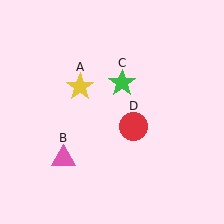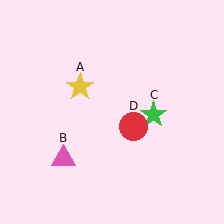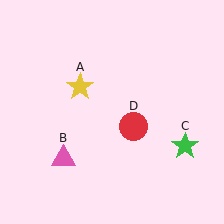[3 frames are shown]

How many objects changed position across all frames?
1 object changed position: green star (object C).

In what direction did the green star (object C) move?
The green star (object C) moved down and to the right.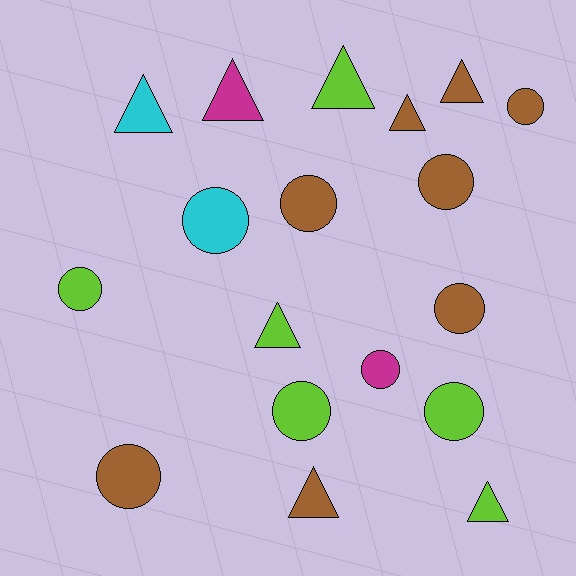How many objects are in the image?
There are 18 objects.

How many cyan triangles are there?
There is 1 cyan triangle.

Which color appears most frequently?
Brown, with 8 objects.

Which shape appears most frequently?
Circle, with 10 objects.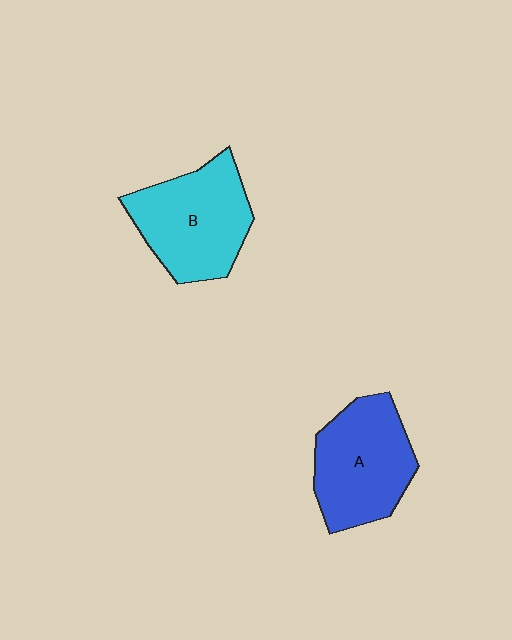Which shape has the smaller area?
Shape A (blue).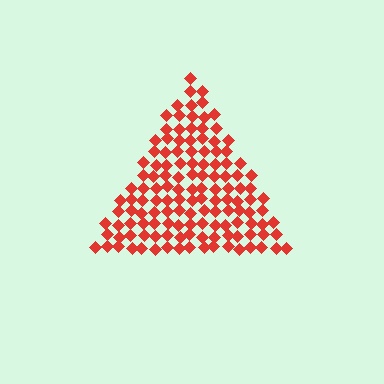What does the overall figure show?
The overall figure shows a triangle.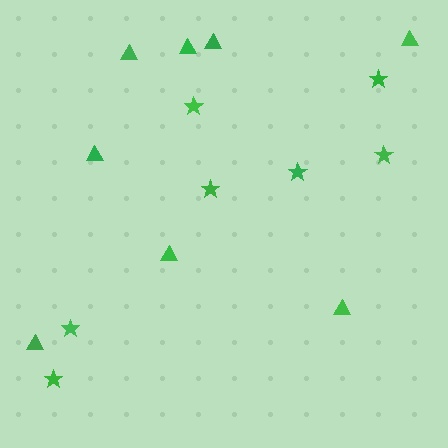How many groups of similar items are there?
There are 2 groups: one group of stars (7) and one group of triangles (8).